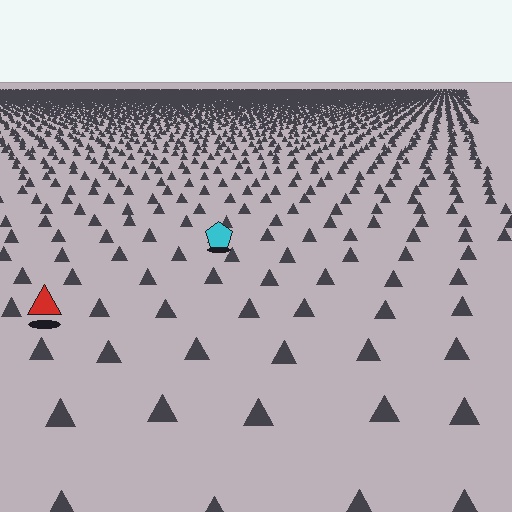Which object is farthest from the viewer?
The cyan pentagon is farthest from the viewer. It appears smaller and the ground texture around it is denser.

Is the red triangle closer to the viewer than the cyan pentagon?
Yes. The red triangle is closer — you can tell from the texture gradient: the ground texture is coarser near it.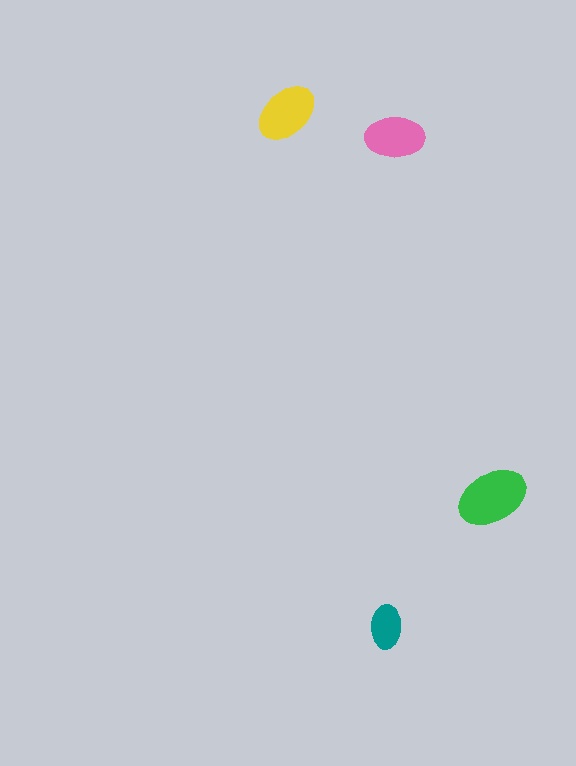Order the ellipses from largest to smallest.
the green one, the yellow one, the pink one, the teal one.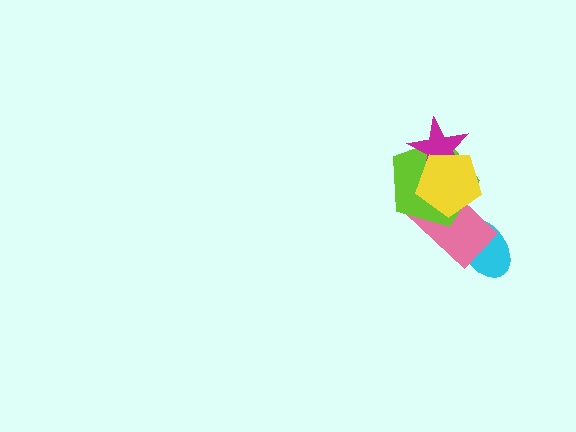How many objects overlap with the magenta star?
2 objects overlap with the magenta star.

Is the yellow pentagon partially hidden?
No, no other shape covers it.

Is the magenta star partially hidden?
Yes, it is partially covered by another shape.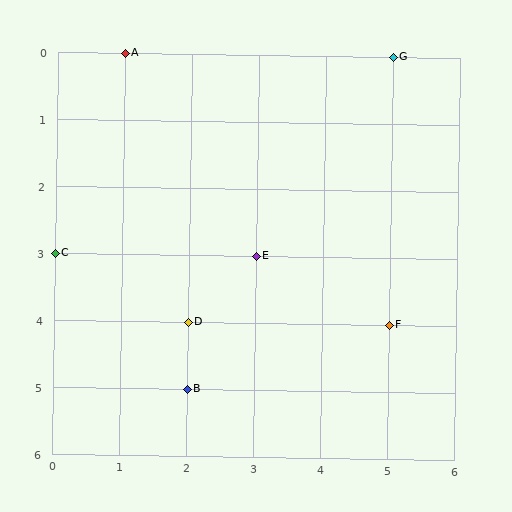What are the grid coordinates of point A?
Point A is at grid coordinates (1, 0).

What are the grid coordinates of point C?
Point C is at grid coordinates (0, 3).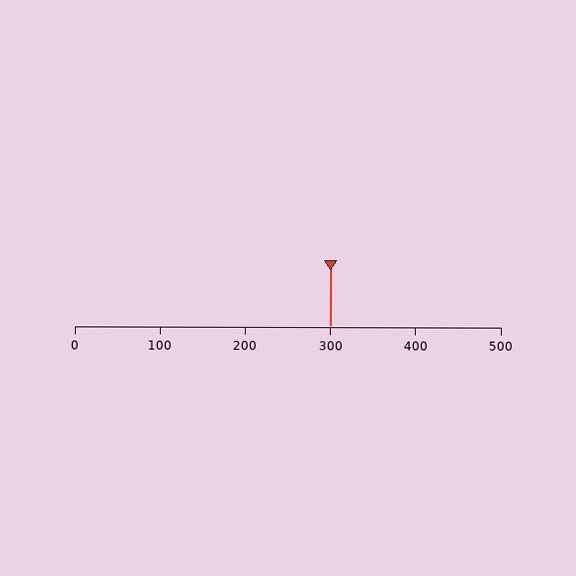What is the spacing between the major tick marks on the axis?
The major ticks are spaced 100 apart.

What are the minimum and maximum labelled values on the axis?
The axis runs from 0 to 500.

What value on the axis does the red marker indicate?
The marker indicates approximately 300.